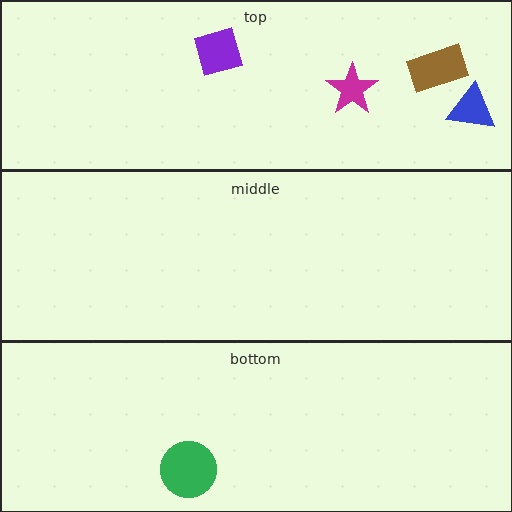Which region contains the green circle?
The bottom region.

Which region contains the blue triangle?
The top region.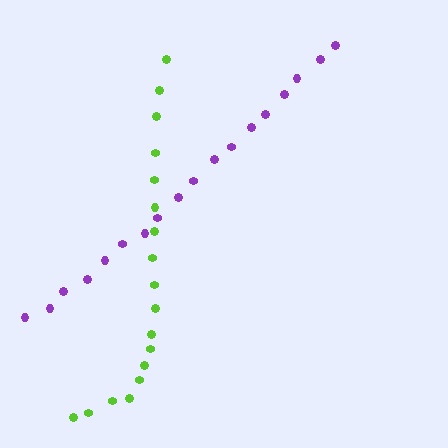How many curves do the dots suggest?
There are 2 distinct paths.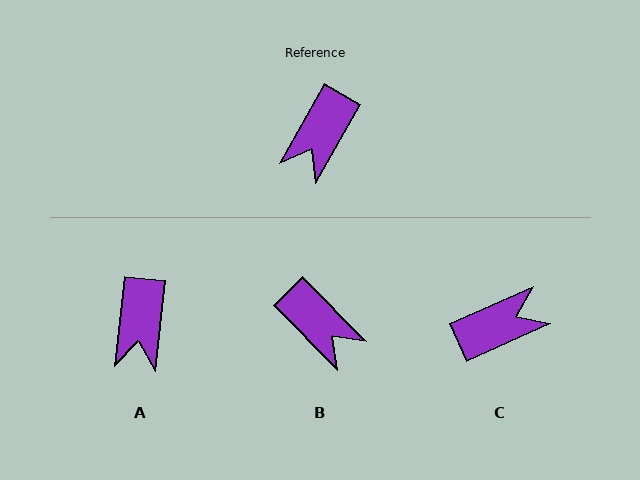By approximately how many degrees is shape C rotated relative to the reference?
Approximately 144 degrees counter-clockwise.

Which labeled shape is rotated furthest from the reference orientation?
C, about 144 degrees away.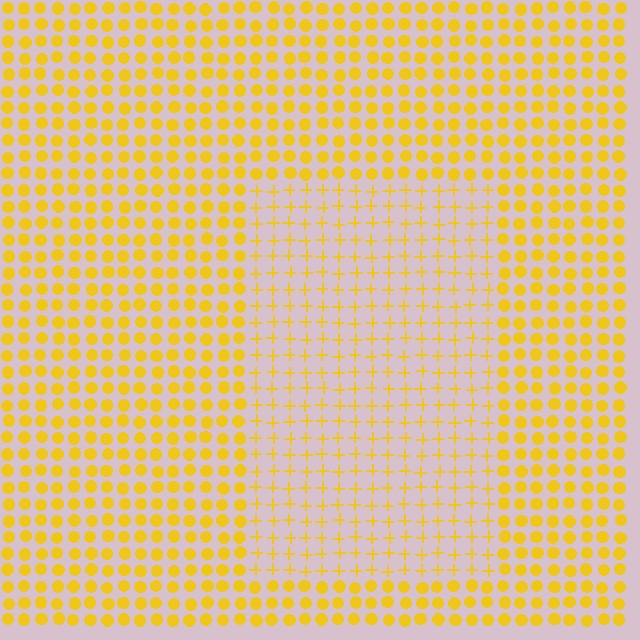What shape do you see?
I see a rectangle.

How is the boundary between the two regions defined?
The boundary is defined by a change in element shape: plus signs inside vs. circles outside. All elements share the same color and spacing.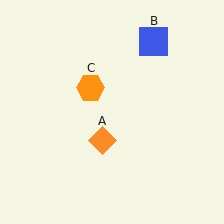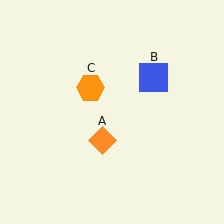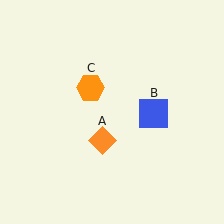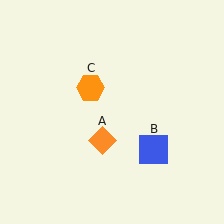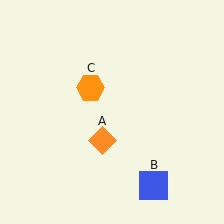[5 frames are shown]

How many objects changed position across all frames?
1 object changed position: blue square (object B).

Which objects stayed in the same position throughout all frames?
Orange diamond (object A) and orange hexagon (object C) remained stationary.